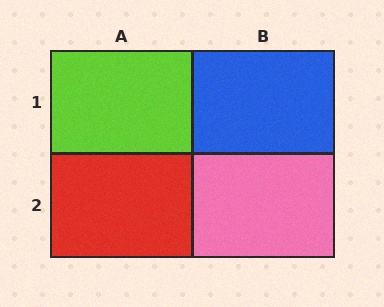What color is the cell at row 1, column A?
Lime.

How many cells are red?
1 cell is red.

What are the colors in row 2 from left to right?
Red, pink.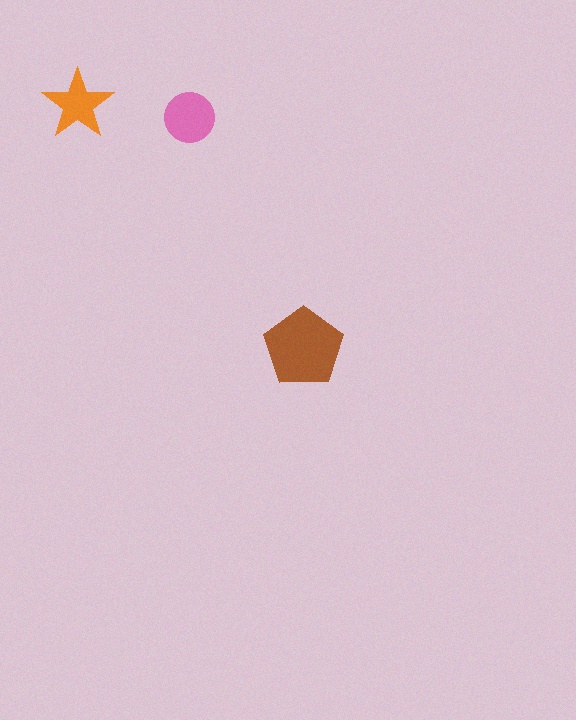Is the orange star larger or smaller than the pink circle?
Smaller.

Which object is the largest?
The brown pentagon.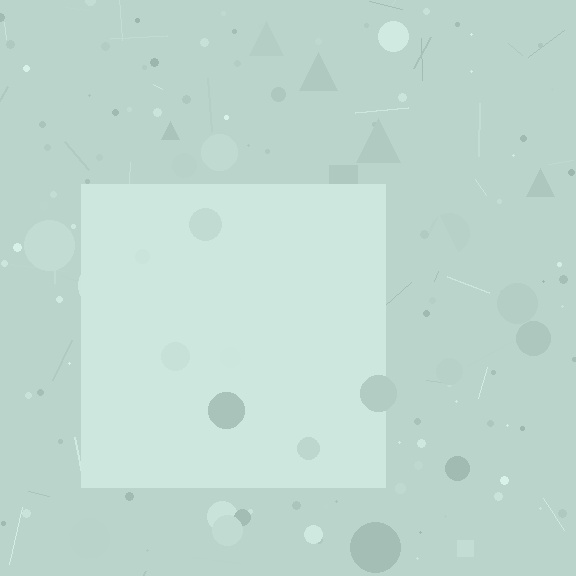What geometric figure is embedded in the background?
A square is embedded in the background.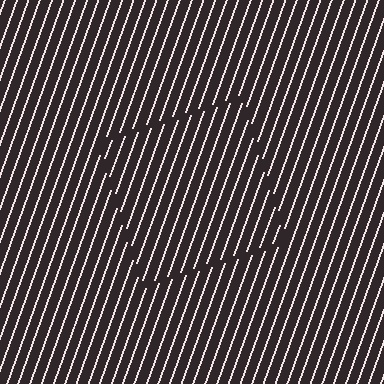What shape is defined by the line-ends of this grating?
An illusory square. The interior of the shape contains the same grating, shifted by half a period — the contour is defined by the phase discontinuity where line-ends from the inner and outer gratings abut.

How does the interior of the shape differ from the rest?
The interior of the shape contains the same grating, shifted by half a period — the contour is defined by the phase discontinuity where line-ends from the inner and outer gratings abut.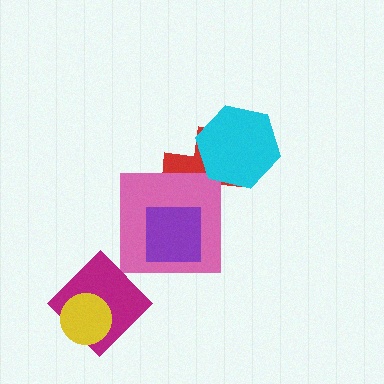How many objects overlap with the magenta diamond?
1 object overlaps with the magenta diamond.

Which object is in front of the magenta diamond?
The yellow circle is in front of the magenta diamond.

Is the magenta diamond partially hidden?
Yes, it is partially covered by another shape.